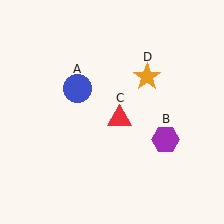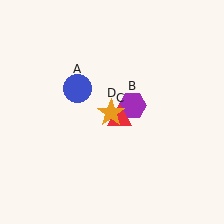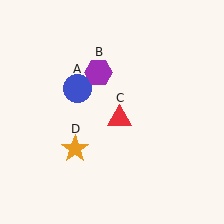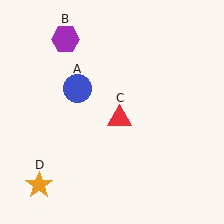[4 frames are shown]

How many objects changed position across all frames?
2 objects changed position: purple hexagon (object B), orange star (object D).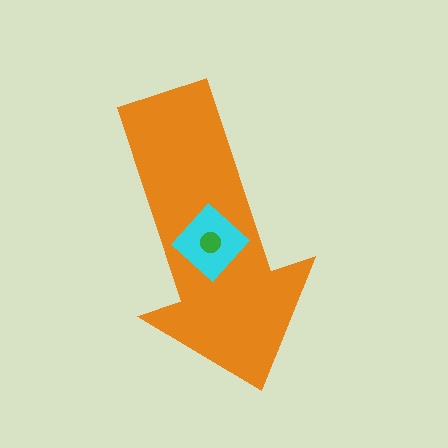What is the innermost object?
The green circle.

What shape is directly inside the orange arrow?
The cyan diamond.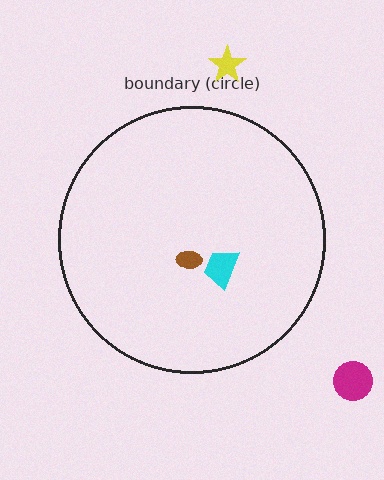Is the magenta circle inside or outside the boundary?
Outside.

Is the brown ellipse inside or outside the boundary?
Inside.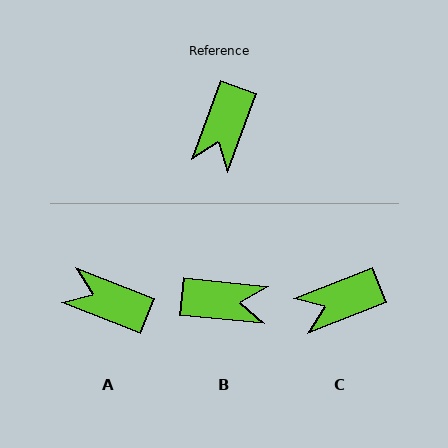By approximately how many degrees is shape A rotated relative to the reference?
Approximately 92 degrees clockwise.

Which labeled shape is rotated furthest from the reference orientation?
B, about 104 degrees away.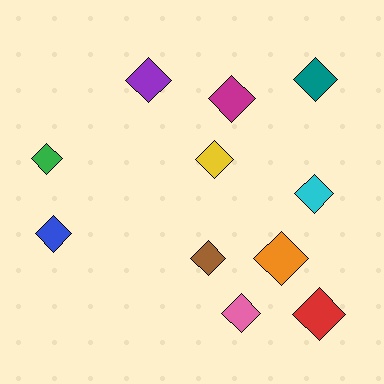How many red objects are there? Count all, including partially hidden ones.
There is 1 red object.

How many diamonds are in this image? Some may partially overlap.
There are 11 diamonds.